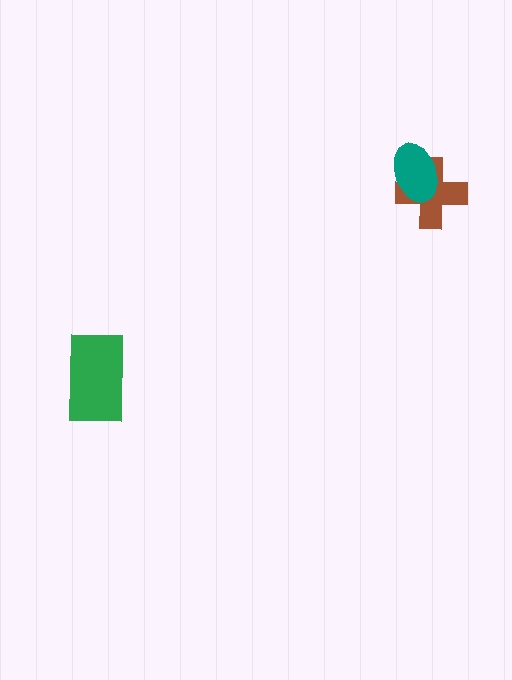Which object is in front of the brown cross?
The teal ellipse is in front of the brown cross.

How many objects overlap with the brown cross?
1 object overlaps with the brown cross.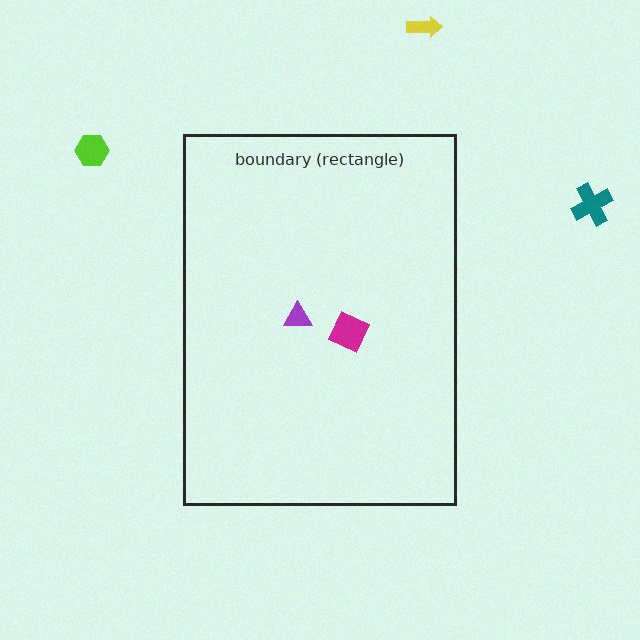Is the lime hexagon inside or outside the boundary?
Outside.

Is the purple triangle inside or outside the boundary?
Inside.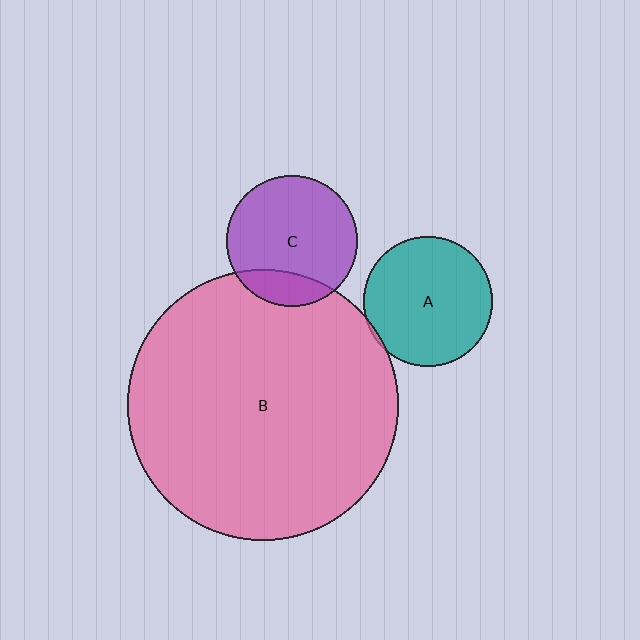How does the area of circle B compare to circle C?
Approximately 4.3 times.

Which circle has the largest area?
Circle B (pink).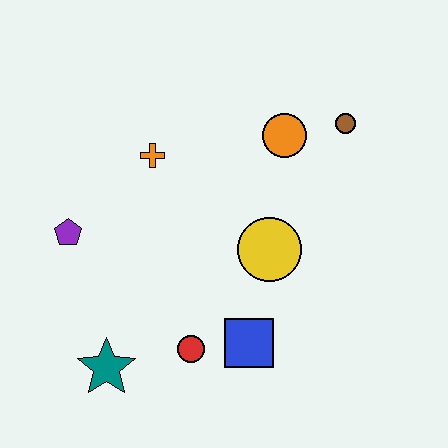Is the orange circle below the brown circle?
Yes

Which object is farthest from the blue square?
The brown circle is farthest from the blue square.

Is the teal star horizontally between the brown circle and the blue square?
No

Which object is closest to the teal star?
The red circle is closest to the teal star.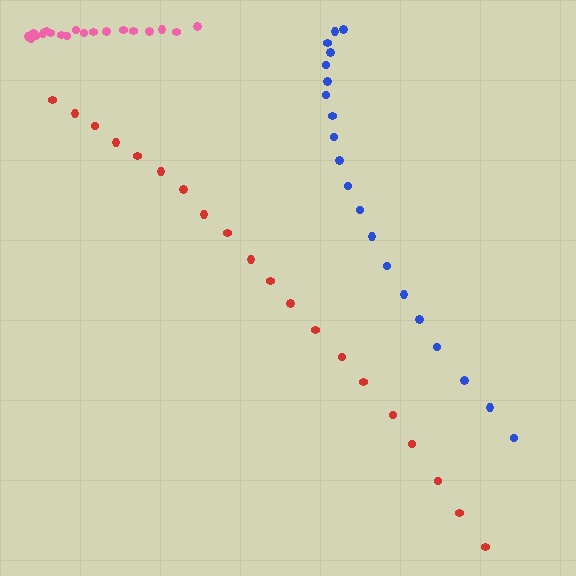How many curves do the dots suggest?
There are 3 distinct paths.